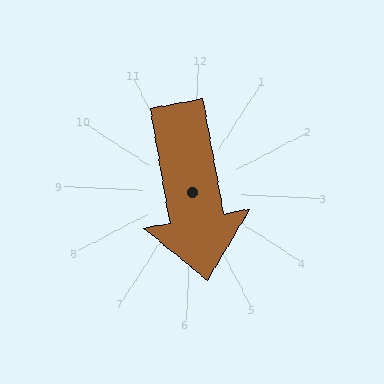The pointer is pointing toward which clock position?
Roughly 6 o'clock.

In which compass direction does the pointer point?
South.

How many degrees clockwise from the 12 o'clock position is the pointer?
Approximately 167 degrees.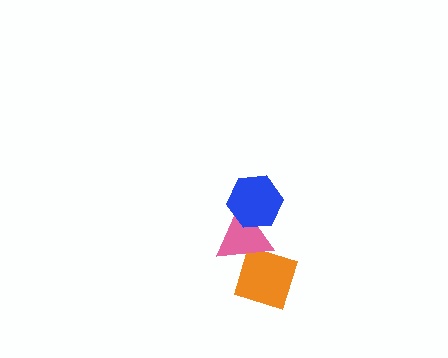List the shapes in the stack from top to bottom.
From top to bottom: the blue hexagon, the pink triangle, the orange diamond.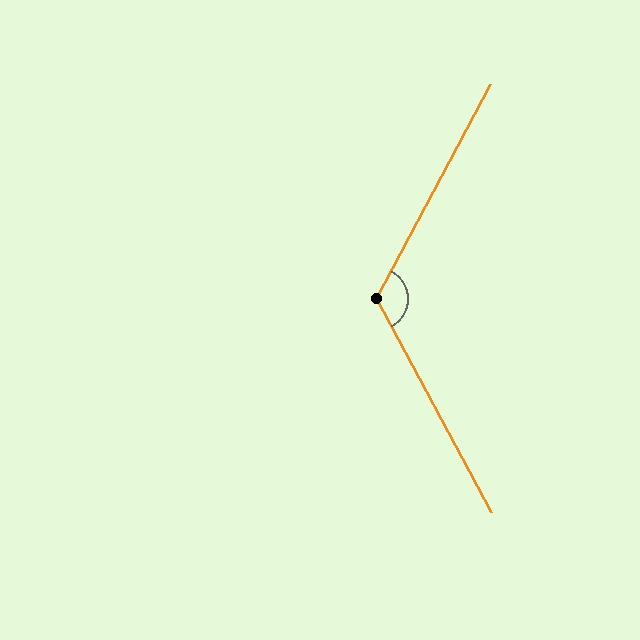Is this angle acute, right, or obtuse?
It is obtuse.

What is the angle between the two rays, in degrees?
Approximately 124 degrees.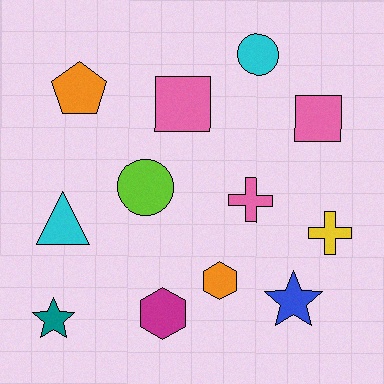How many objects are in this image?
There are 12 objects.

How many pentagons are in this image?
There is 1 pentagon.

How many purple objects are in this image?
There are no purple objects.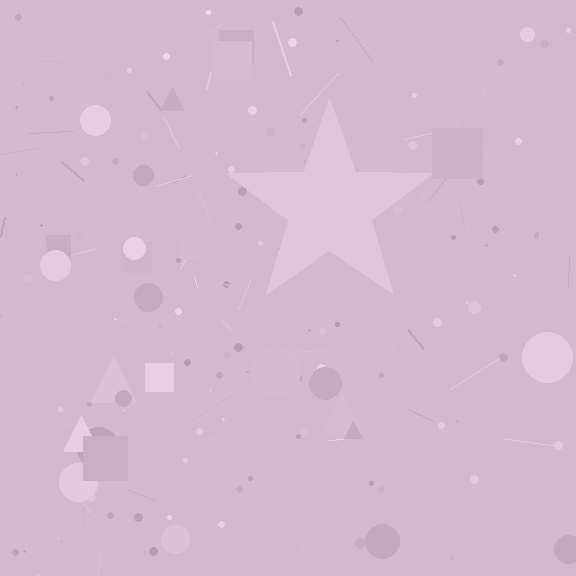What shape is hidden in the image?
A star is hidden in the image.